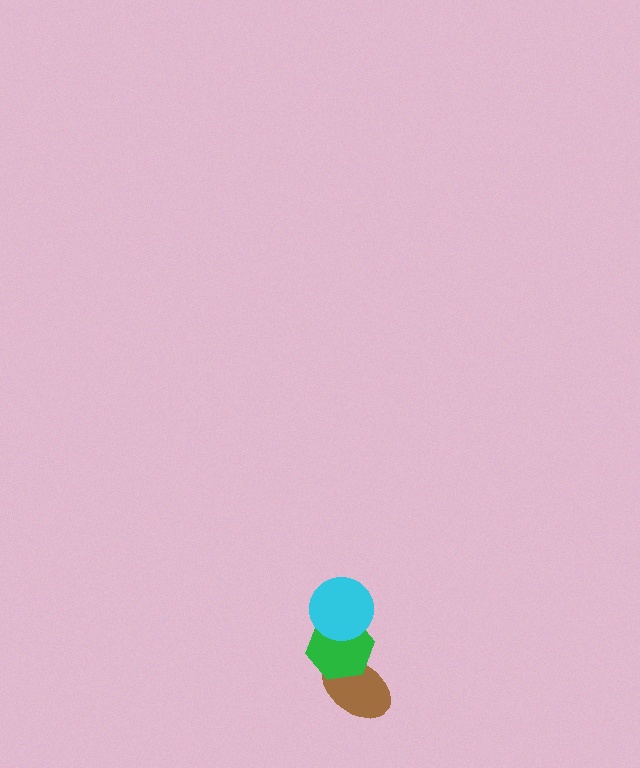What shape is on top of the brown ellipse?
The green hexagon is on top of the brown ellipse.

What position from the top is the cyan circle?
The cyan circle is 1st from the top.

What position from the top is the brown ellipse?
The brown ellipse is 3rd from the top.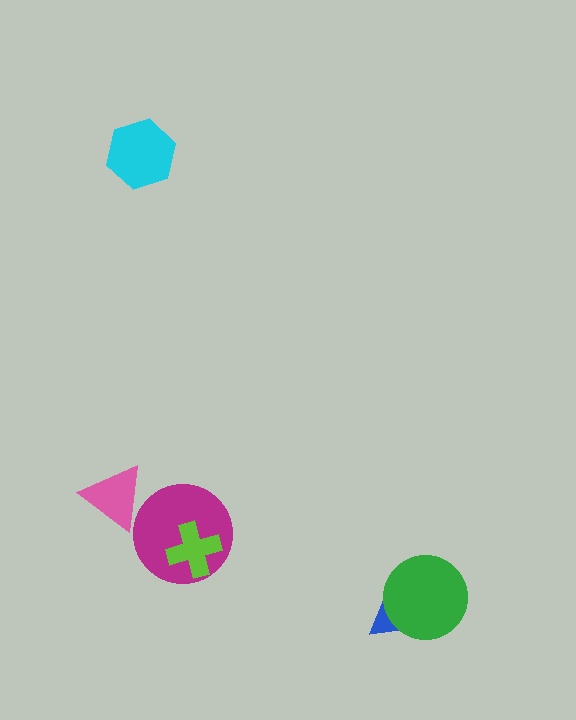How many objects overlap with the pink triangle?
1 object overlaps with the pink triangle.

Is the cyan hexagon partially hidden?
No, no other shape covers it.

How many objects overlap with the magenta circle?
2 objects overlap with the magenta circle.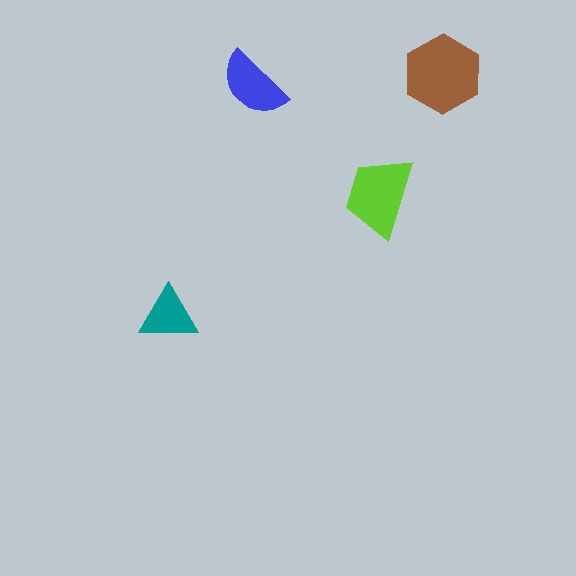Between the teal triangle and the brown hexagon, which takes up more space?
The brown hexagon.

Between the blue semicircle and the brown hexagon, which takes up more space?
The brown hexagon.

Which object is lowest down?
The teal triangle is bottommost.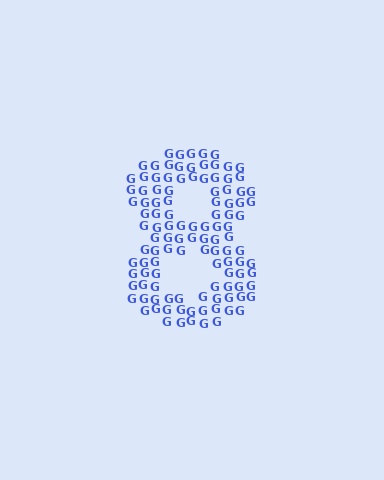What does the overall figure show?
The overall figure shows the digit 8.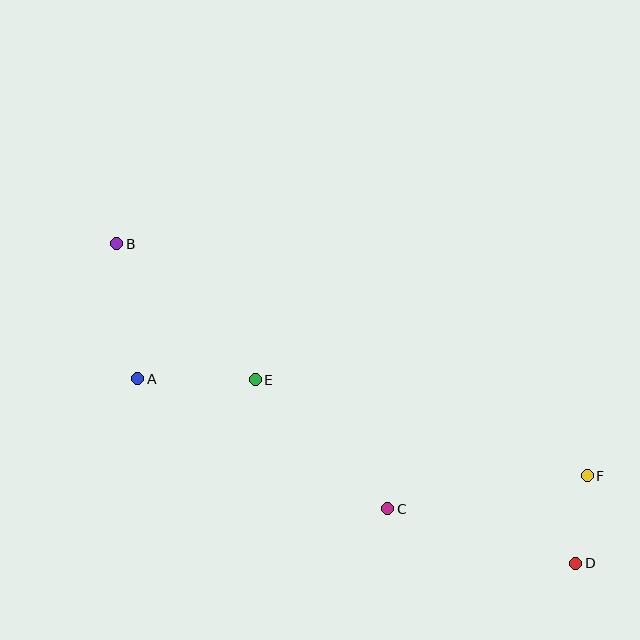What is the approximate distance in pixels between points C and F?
The distance between C and F is approximately 202 pixels.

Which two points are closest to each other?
Points D and F are closest to each other.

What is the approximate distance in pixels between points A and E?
The distance between A and E is approximately 117 pixels.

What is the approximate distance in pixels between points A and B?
The distance between A and B is approximately 137 pixels.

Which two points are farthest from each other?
Points B and D are farthest from each other.